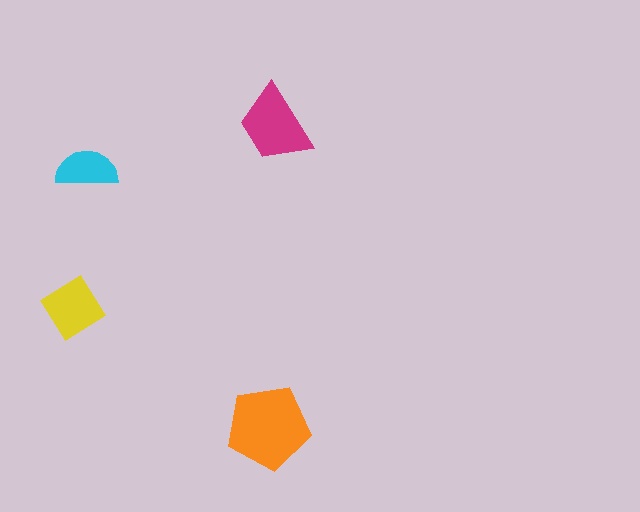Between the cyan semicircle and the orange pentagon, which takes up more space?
The orange pentagon.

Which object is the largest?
The orange pentagon.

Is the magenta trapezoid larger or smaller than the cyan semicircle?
Larger.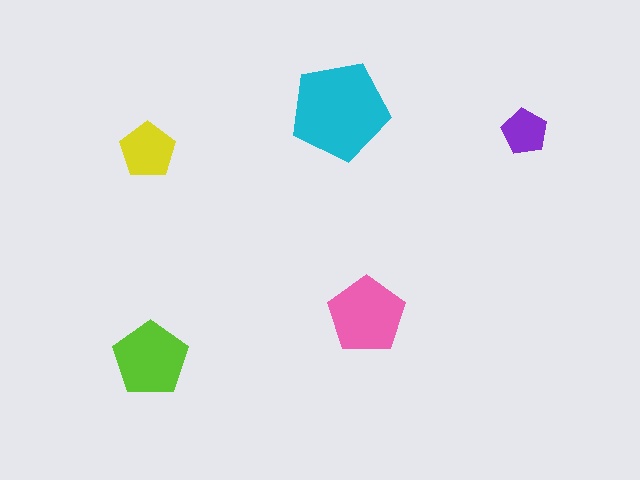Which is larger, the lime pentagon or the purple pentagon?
The lime one.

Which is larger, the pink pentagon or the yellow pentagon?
The pink one.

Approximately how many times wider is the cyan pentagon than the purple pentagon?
About 2 times wider.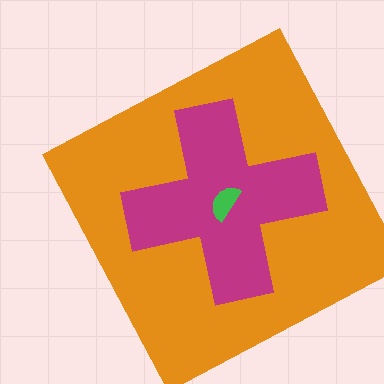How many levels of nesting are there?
3.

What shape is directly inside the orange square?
The magenta cross.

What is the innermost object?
The green semicircle.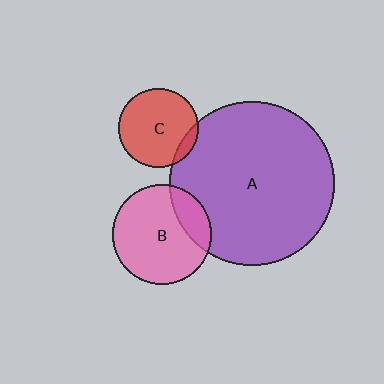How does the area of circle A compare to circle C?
Approximately 4.3 times.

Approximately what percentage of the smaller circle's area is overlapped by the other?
Approximately 10%.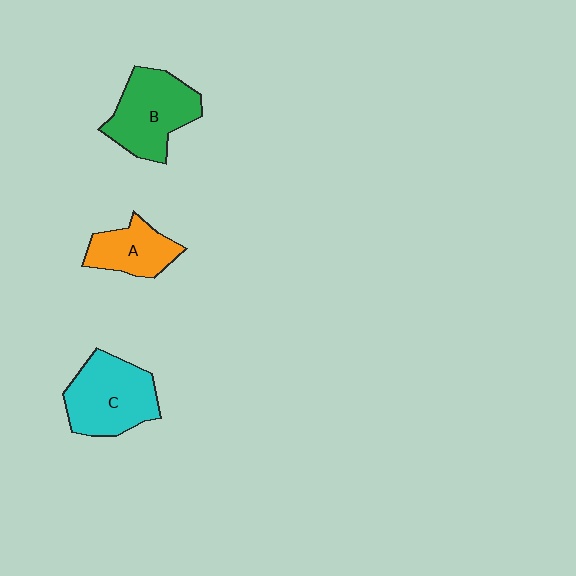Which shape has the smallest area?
Shape A (orange).